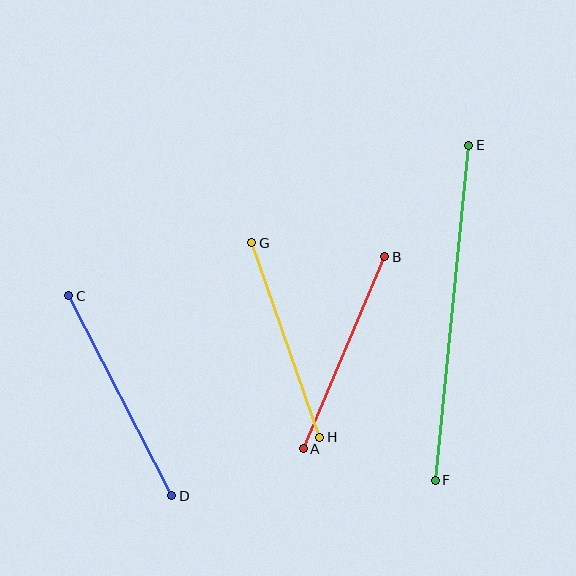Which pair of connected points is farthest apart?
Points E and F are farthest apart.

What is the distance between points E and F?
The distance is approximately 337 pixels.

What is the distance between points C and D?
The distance is approximately 225 pixels.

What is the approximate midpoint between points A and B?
The midpoint is at approximately (344, 353) pixels.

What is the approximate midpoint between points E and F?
The midpoint is at approximately (452, 313) pixels.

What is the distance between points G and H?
The distance is approximately 206 pixels.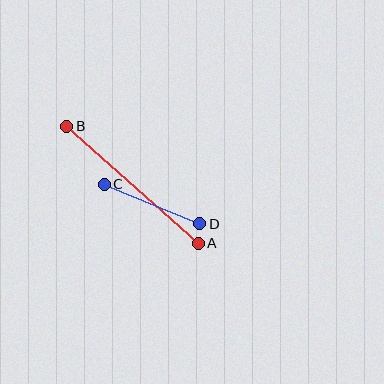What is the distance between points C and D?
The distance is approximately 103 pixels.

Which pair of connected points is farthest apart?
Points A and B are farthest apart.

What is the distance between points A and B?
The distance is approximately 176 pixels.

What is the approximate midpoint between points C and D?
The midpoint is at approximately (152, 204) pixels.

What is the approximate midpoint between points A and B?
The midpoint is at approximately (133, 185) pixels.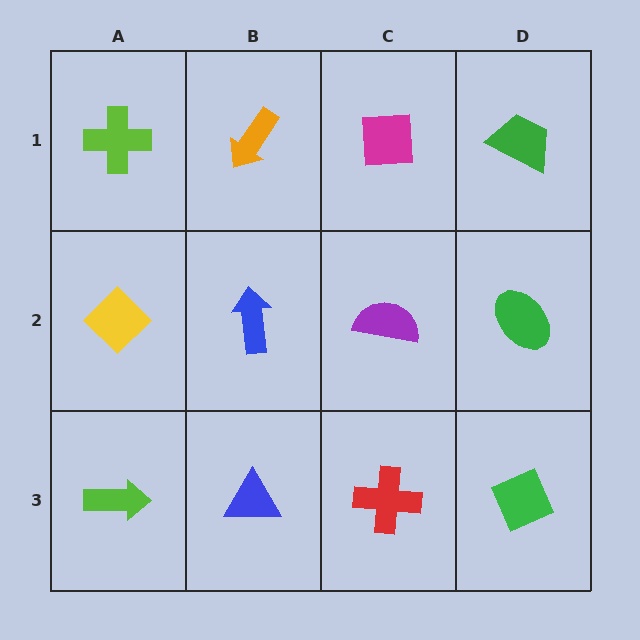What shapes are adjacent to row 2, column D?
A green trapezoid (row 1, column D), a green diamond (row 3, column D), a purple semicircle (row 2, column C).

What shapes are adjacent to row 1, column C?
A purple semicircle (row 2, column C), an orange arrow (row 1, column B), a green trapezoid (row 1, column D).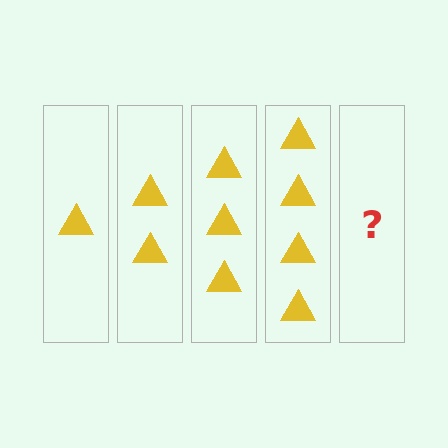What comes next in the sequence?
The next element should be 5 triangles.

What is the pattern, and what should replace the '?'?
The pattern is that each step adds one more triangle. The '?' should be 5 triangles.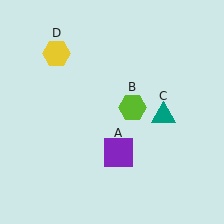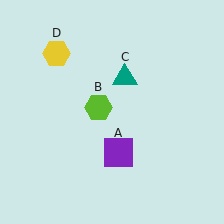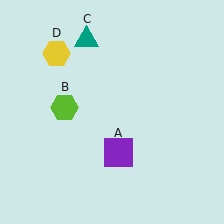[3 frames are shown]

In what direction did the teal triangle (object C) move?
The teal triangle (object C) moved up and to the left.